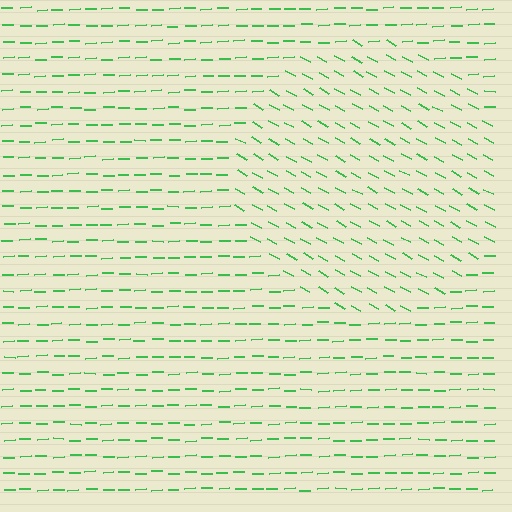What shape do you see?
I see a circle.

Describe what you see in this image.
The image is filled with small green line segments. A circle region in the image has lines oriented differently from the surrounding lines, creating a visible texture boundary.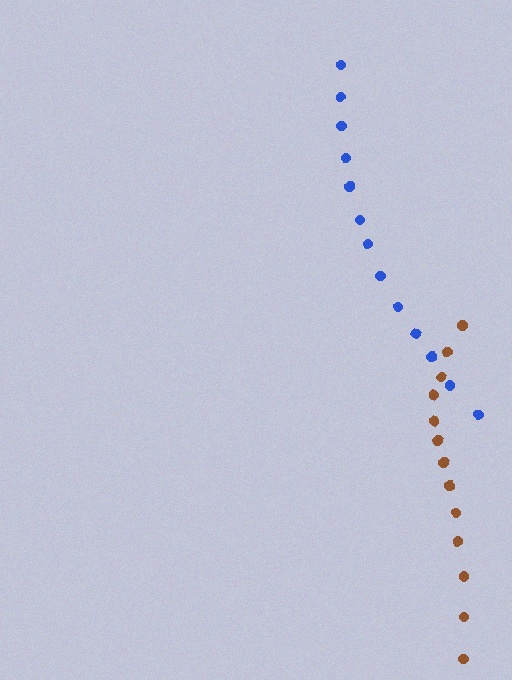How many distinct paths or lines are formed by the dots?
There are 2 distinct paths.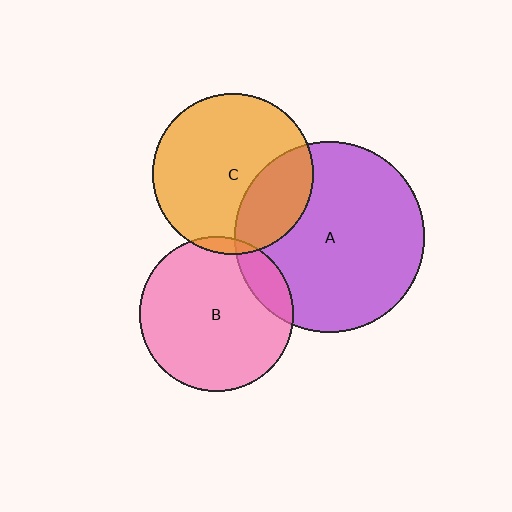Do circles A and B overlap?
Yes.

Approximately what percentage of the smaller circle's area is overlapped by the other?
Approximately 15%.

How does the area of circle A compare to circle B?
Approximately 1.5 times.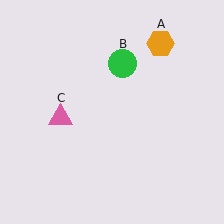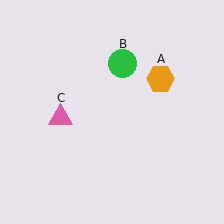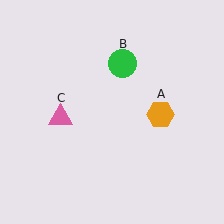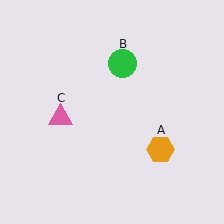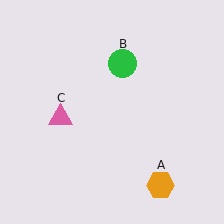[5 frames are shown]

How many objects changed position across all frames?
1 object changed position: orange hexagon (object A).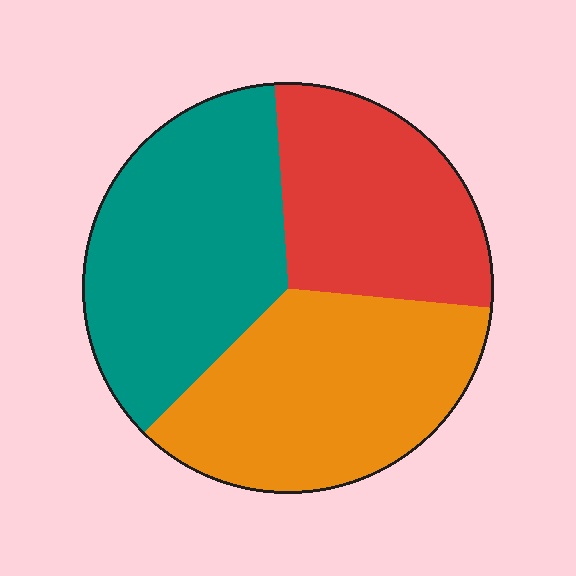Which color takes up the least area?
Red, at roughly 30%.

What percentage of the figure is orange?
Orange takes up about three eighths (3/8) of the figure.